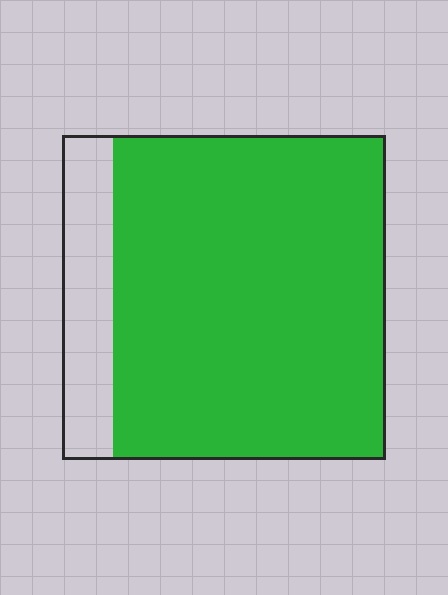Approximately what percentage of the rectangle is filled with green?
Approximately 85%.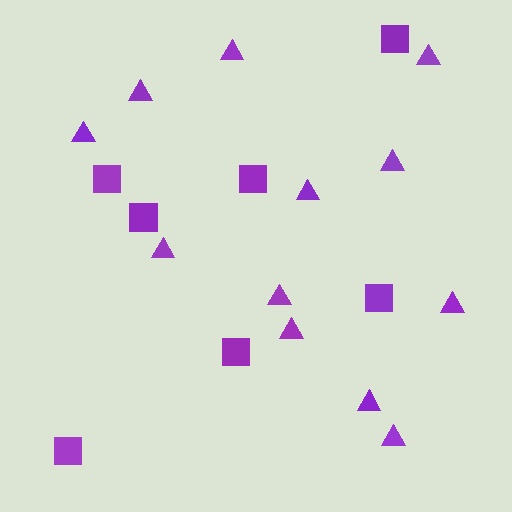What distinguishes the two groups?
There are 2 groups: one group of squares (7) and one group of triangles (12).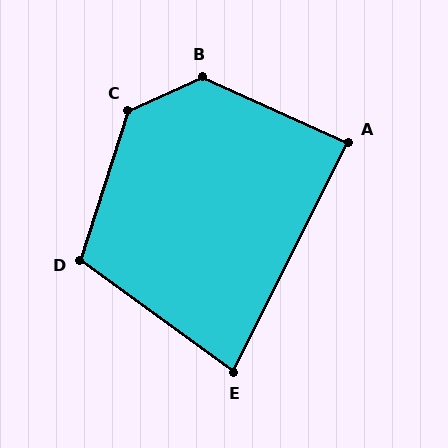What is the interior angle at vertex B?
Approximately 131 degrees (obtuse).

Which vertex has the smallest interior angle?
E, at approximately 81 degrees.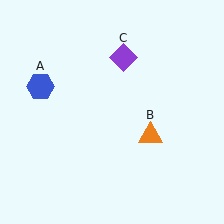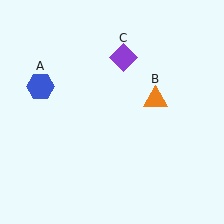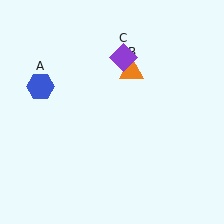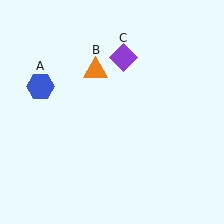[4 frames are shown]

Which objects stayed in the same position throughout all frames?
Blue hexagon (object A) and purple diamond (object C) remained stationary.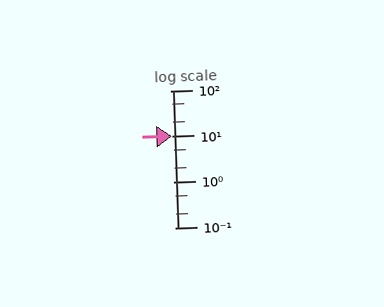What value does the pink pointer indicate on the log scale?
The pointer indicates approximately 10.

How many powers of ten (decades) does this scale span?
The scale spans 3 decades, from 0.1 to 100.